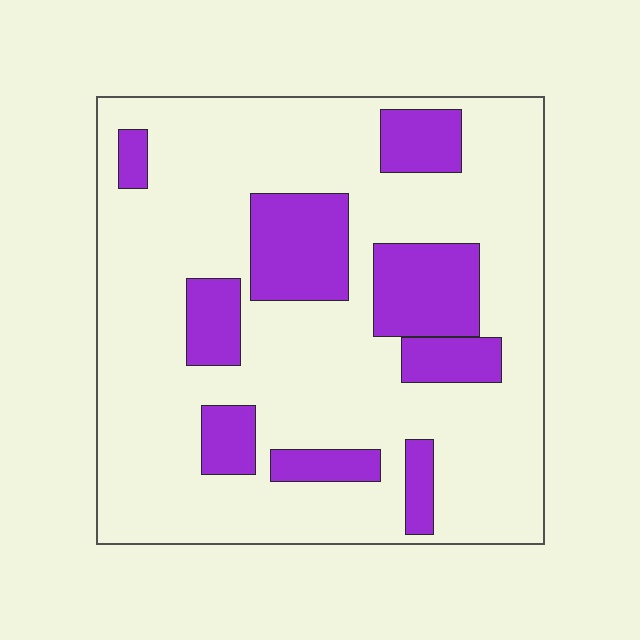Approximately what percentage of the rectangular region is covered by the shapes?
Approximately 25%.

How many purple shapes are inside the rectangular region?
9.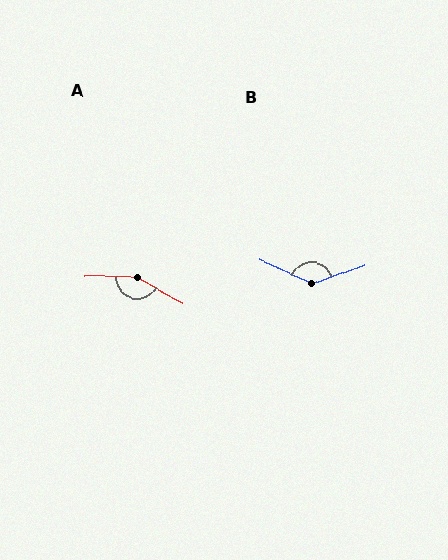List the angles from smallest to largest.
B (137°), A (151°).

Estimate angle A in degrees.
Approximately 151 degrees.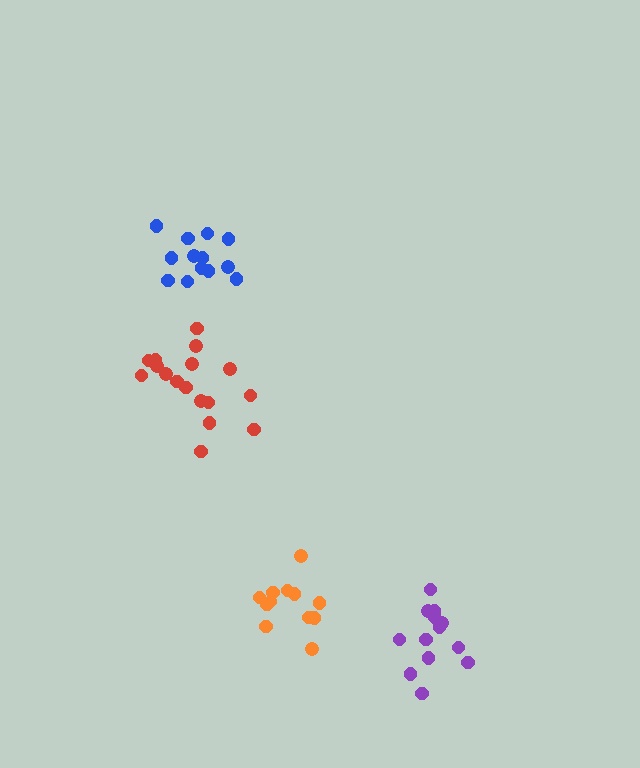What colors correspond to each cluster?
The clusters are colored: purple, blue, red, orange.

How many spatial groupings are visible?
There are 4 spatial groupings.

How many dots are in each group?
Group 1: 13 dots, Group 2: 13 dots, Group 3: 17 dots, Group 4: 12 dots (55 total).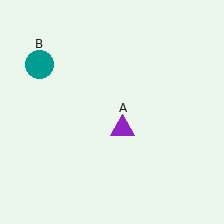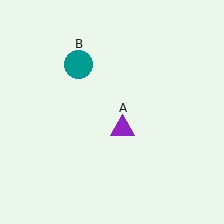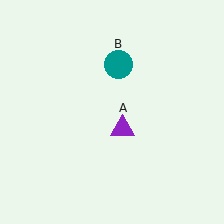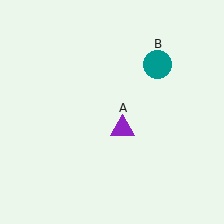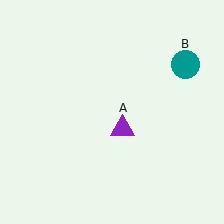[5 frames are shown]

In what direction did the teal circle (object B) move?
The teal circle (object B) moved right.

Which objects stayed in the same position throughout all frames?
Purple triangle (object A) remained stationary.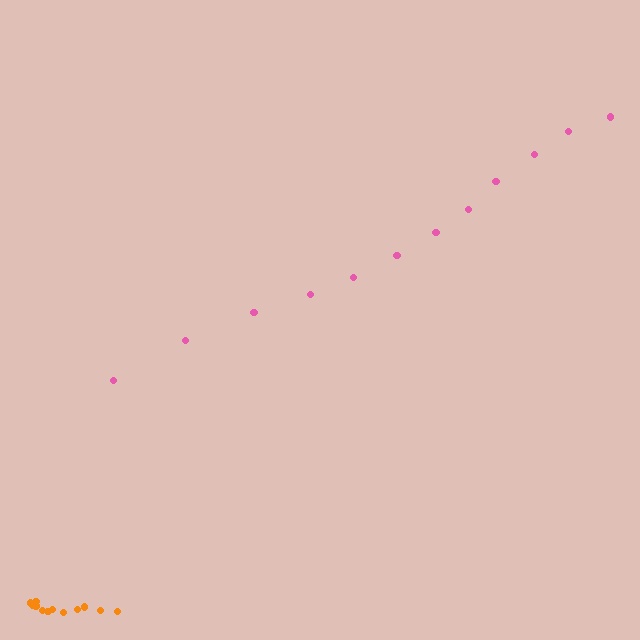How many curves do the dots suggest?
There are 2 distinct paths.